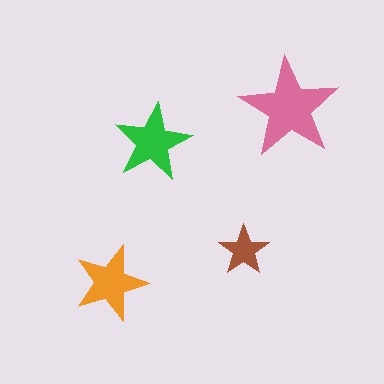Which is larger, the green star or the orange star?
The green one.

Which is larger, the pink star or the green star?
The pink one.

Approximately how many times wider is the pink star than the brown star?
About 2 times wider.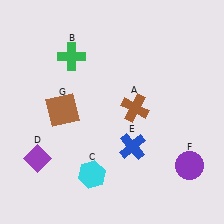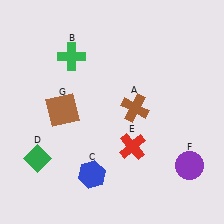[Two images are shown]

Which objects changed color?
C changed from cyan to blue. D changed from purple to green. E changed from blue to red.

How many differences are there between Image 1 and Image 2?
There are 3 differences between the two images.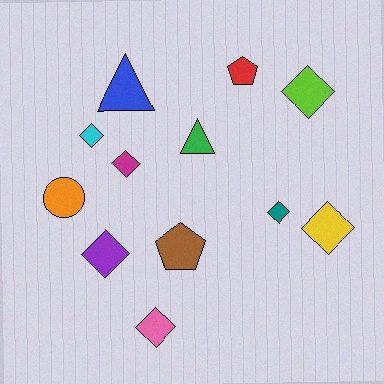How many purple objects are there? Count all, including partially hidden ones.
There is 1 purple object.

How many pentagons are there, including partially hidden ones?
There are 2 pentagons.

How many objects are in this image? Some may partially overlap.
There are 12 objects.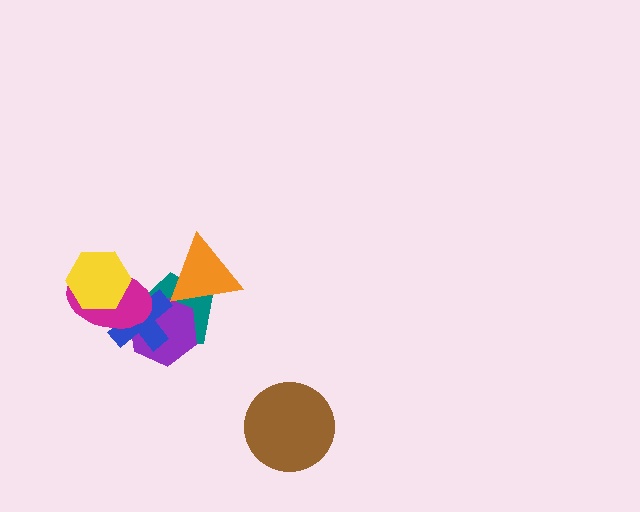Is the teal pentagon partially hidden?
Yes, it is partially covered by another shape.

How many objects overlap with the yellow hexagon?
2 objects overlap with the yellow hexagon.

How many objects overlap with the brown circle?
0 objects overlap with the brown circle.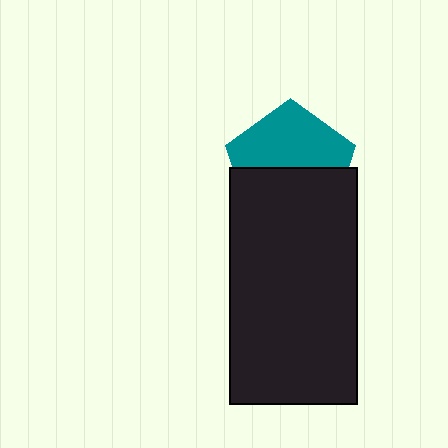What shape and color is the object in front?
The object in front is a black rectangle.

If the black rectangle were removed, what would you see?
You would see the complete teal pentagon.